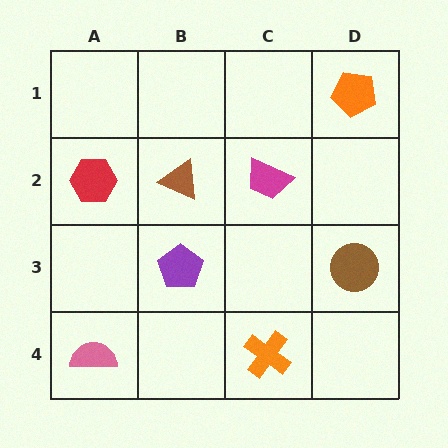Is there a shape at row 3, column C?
No, that cell is empty.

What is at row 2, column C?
A magenta trapezoid.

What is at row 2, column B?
A brown triangle.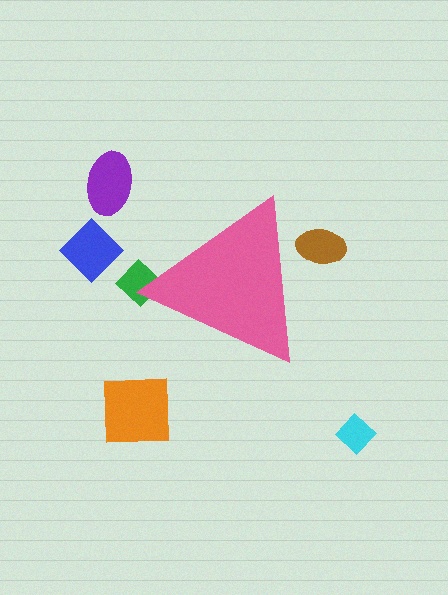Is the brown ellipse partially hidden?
Yes, the brown ellipse is partially hidden behind the pink triangle.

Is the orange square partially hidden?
No, the orange square is fully visible.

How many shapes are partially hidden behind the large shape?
2 shapes are partially hidden.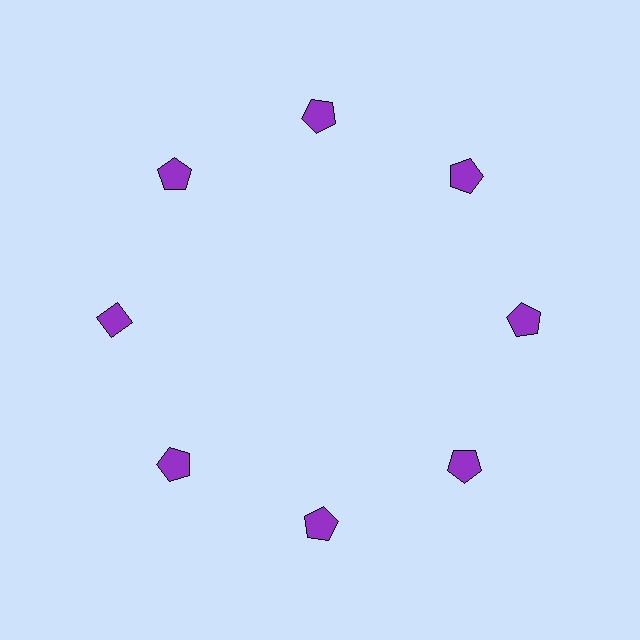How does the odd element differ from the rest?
It has a different shape: diamond instead of pentagon.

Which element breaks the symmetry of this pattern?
The purple diamond at roughly the 9 o'clock position breaks the symmetry. All other shapes are purple pentagons.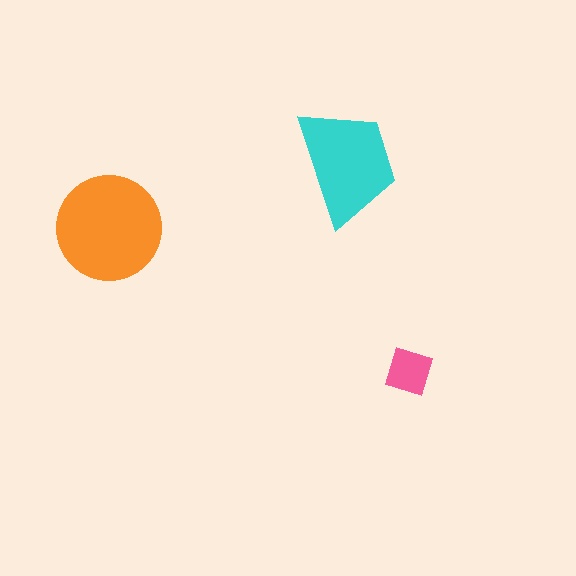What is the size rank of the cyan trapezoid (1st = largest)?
2nd.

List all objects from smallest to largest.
The pink diamond, the cyan trapezoid, the orange circle.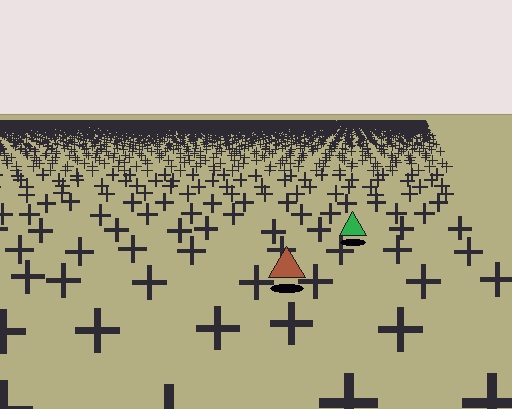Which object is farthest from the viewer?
The green triangle is farthest from the viewer. It appears smaller and the ground texture around it is denser.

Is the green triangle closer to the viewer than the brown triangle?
No. The brown triangle is closer — you can tell from the texture gradient: the ground texture is coarser near it.